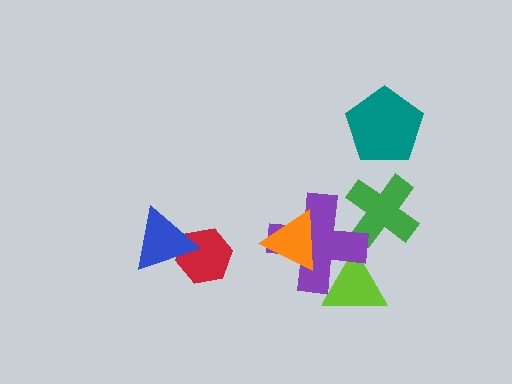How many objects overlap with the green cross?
1 object overlaps with the green cross.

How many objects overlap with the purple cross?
3 objects overlap with the purple cross.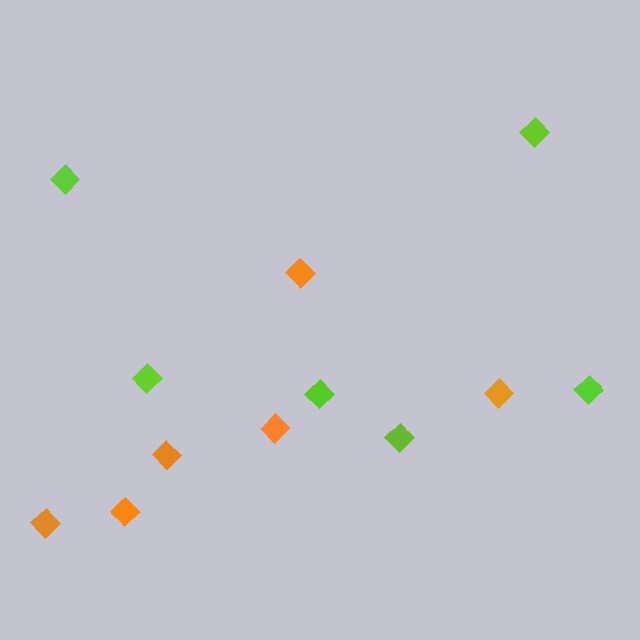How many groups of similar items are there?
There are 2 groups: one group of orange diamonds (6) and one group of lime diamonds (6).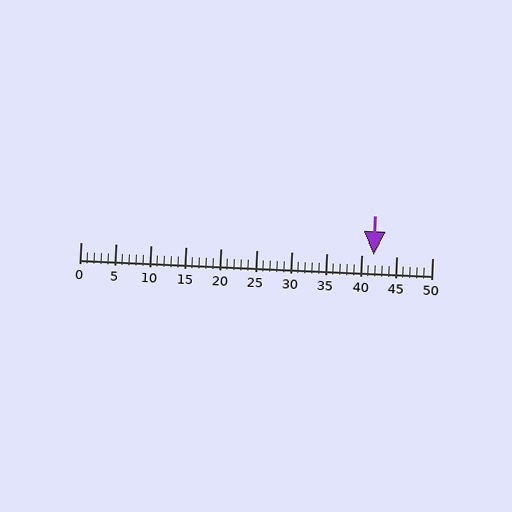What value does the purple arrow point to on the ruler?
The purple arrow points to approximately 42.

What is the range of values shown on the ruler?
The ruler shows values from 0 to 50.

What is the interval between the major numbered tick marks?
The major tick marks are spaced 5 units apart.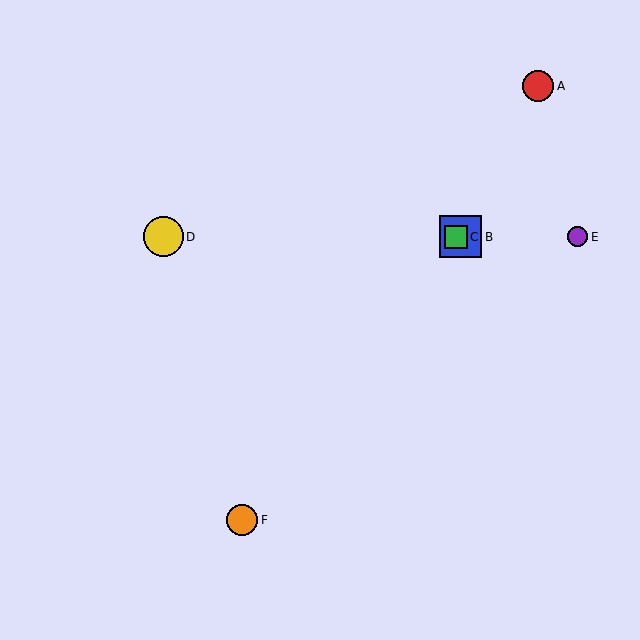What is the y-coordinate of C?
Object C is at y≈237.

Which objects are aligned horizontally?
Objects B, C, D, E are aligned horizontally.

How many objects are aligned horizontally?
4 objects (B, C, D, E) are aligned horizontally.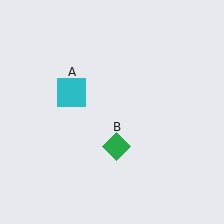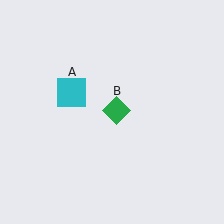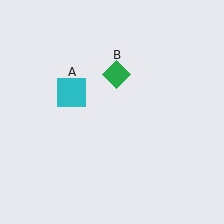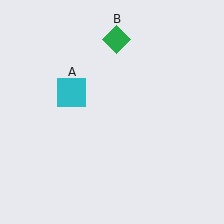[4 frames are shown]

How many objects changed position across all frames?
1 object changed position: green diamond (object B).